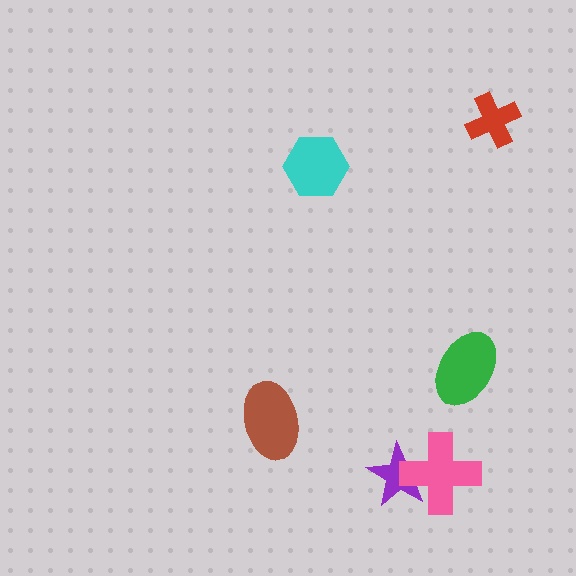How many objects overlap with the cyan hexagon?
0 objects overlap with the cyan hexagon.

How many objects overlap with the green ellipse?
0 objects overlap with the green ellipse.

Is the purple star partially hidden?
Yes, it is partially covered by another shape.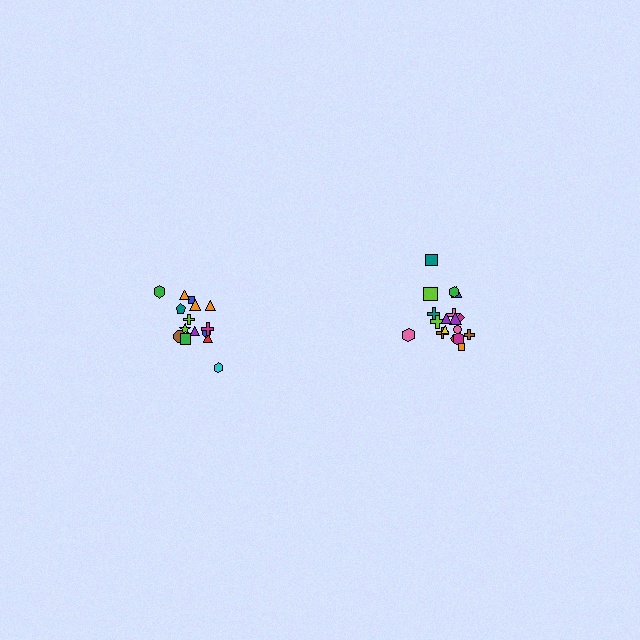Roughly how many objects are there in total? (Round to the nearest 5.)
Roughly 35 objects in total.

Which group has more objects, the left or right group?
The right group.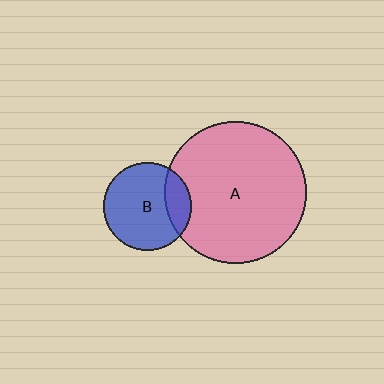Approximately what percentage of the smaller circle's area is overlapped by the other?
Approximately 20%.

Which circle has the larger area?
Circle A (pink).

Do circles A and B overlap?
Yes.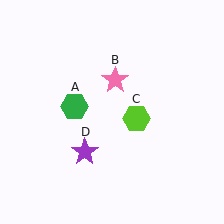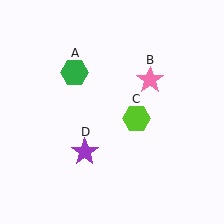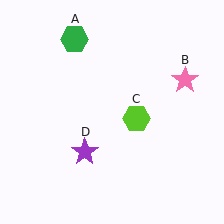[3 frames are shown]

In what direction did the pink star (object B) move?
The pink star (object B) moved right.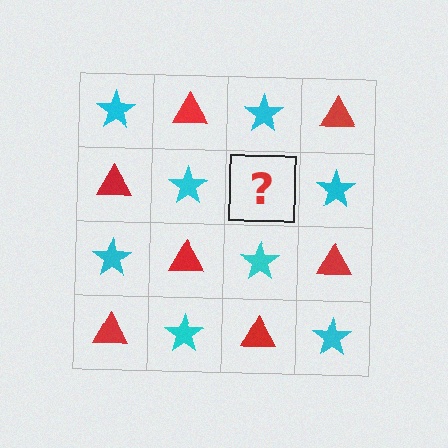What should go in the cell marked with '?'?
The missing cell should contain a red triangle.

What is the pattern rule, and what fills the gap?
The rule is that it alternates cyan star and red triangle in a checkerboard pattern. The gap should be filled with a red triangle.